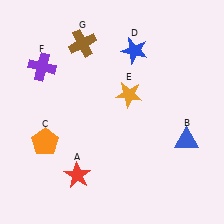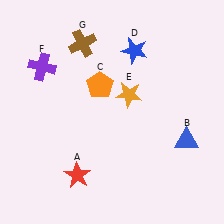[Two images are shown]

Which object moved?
The orange pentagon (C) moved up.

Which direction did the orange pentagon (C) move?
The orange pentagon (C) moved up.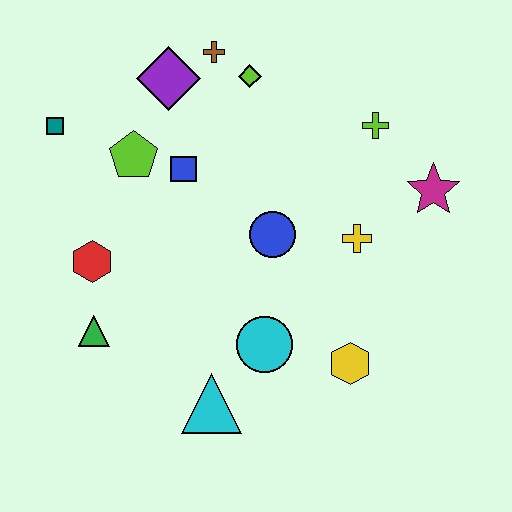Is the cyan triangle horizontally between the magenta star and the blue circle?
No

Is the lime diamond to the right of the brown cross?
Yes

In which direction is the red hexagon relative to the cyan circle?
The red hexagon is to the left of the cyan circle.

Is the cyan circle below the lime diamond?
Yes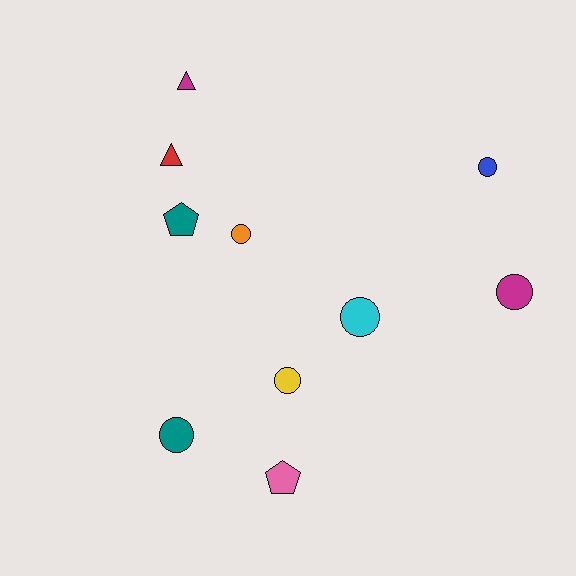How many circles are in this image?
There are 6 circles.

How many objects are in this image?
There are 10 objects.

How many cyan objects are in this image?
There is 1 cyan object.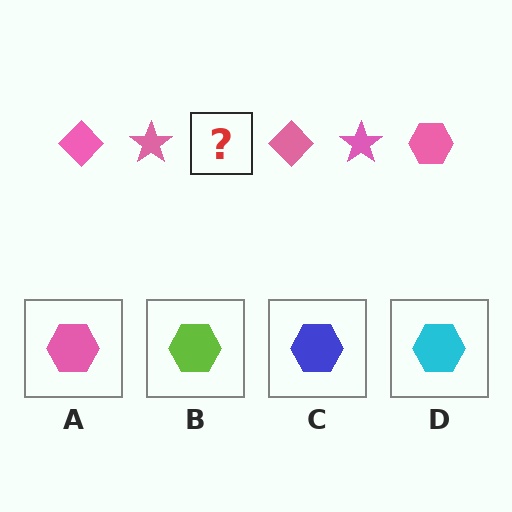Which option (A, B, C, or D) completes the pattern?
A.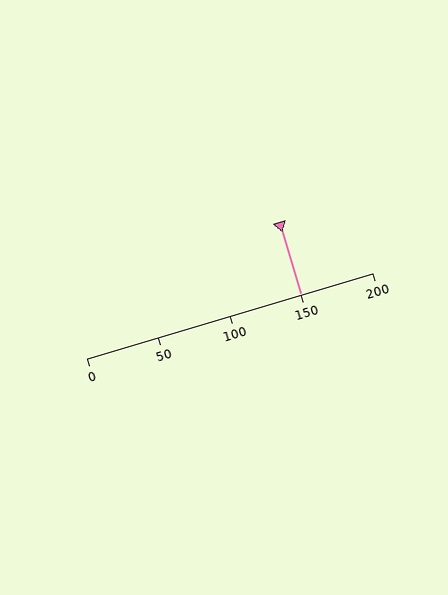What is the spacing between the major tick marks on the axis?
The major ticks are spaced 50 apart.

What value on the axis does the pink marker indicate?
The marker indicates approximately 150.